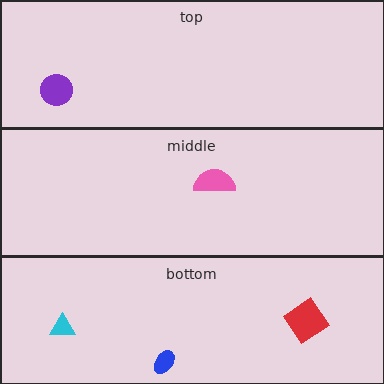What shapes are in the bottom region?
The blue ellipse, the cyan triangle, the red diamond.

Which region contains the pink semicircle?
The middle region.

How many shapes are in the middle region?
1.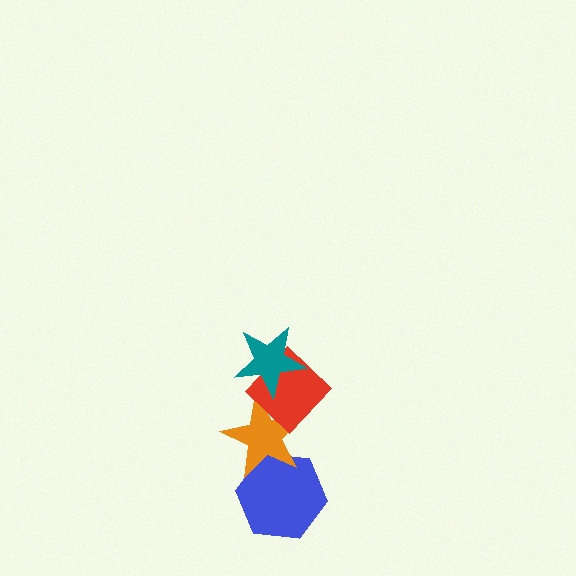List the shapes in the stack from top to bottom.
From top to bottom: the teal star, the red diamond, the orange star, the blue hexagon.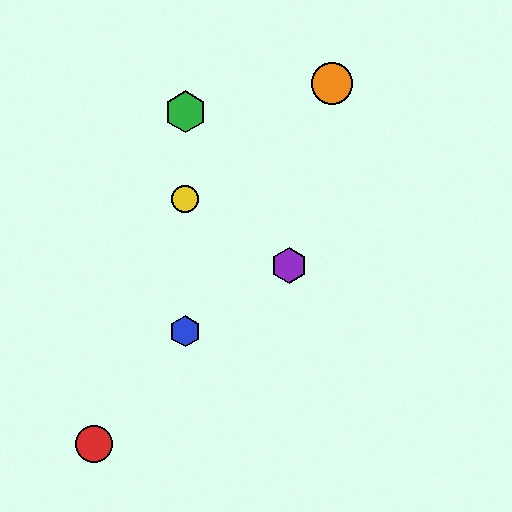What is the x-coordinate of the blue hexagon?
The blue hexagon is at x≈185.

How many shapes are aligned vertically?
3 shapes (the blue hexagon, the green hexagon, the yellow circle) are aligned vertically.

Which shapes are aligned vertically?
The blue hexagon, the green hexagon, the yellow circle are aligned vertically.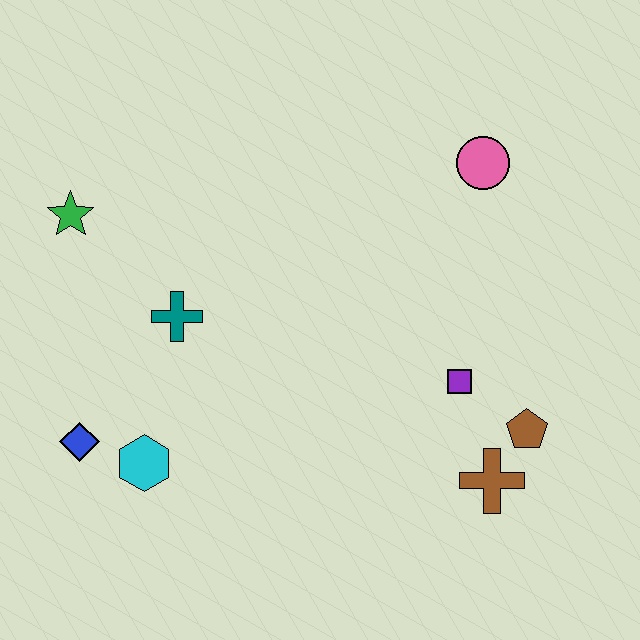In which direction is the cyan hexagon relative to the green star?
The cyan hexagon is below the green star.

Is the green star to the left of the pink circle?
Yes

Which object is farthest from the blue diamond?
The pink circle is farthest from the blue diamond.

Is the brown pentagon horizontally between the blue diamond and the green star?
No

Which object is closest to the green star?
The teal cross is closest to the green star.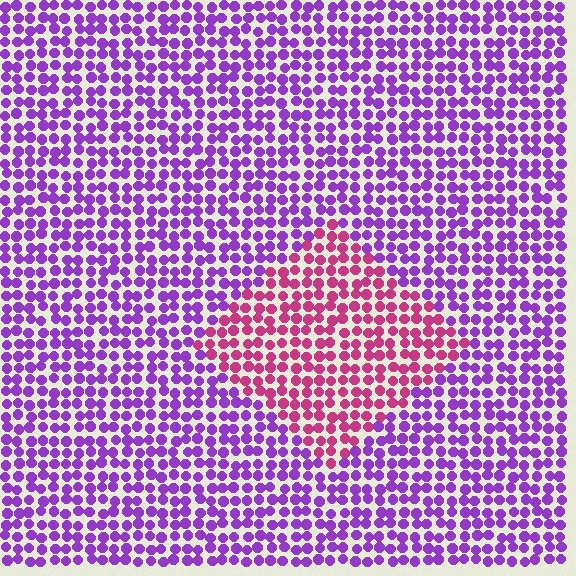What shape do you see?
I see a diamond.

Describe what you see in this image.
The image is filled with small purple elements in a uniform arrangement. A diamond-shaped region is visible where the elements are tinted to a slightly different hue, forming a subtle color boundary.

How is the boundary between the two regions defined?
The boundary is defined purely by a slight shift in hue (about 50 degrees). Spacing, size, and orientation are identical on both sides.